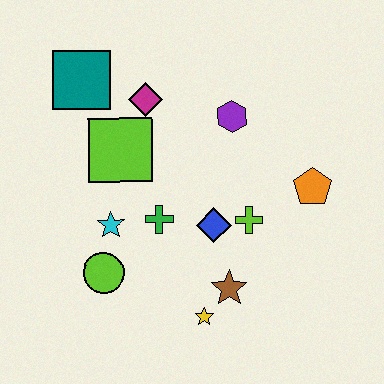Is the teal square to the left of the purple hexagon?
Yes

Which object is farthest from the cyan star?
The orange pentagon is farthest from the cyan star.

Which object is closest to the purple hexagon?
The magenta diamond is closest to the purple hexagon.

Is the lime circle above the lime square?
No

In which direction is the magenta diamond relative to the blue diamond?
The magenta diamond is above the blue diamond.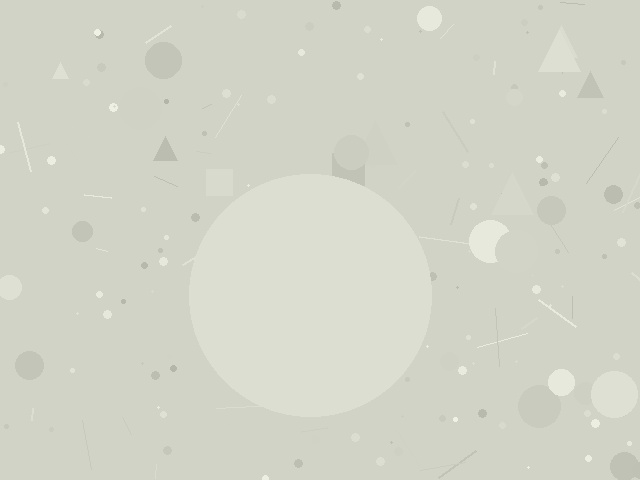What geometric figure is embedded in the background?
A circle is embedded in the background.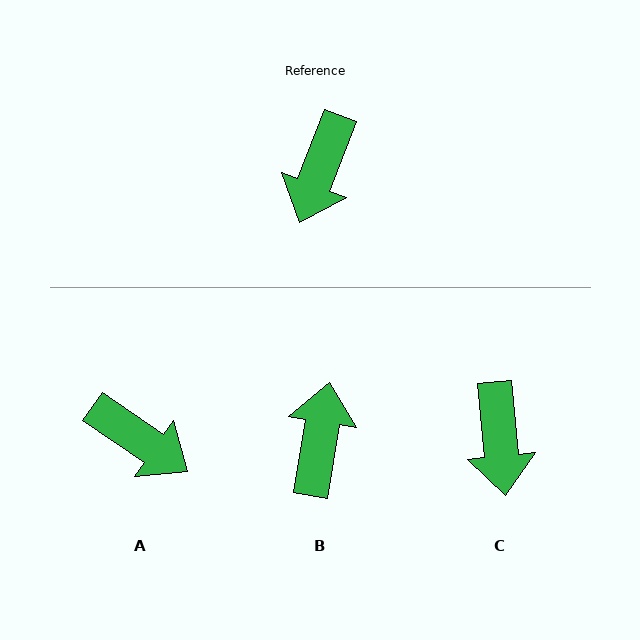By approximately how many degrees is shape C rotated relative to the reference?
Approximately 26 degrees counter-clockwise.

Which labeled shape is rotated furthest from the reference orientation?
B, about 168 degrees away.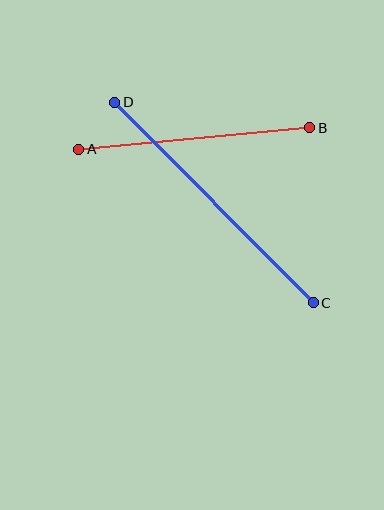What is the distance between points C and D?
The distance is approximately 282 pixels.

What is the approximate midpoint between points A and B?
The midpoint is at approximately (194, 138) pixels.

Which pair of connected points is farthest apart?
Points C and D are farthest apart.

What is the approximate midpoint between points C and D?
The midpoint is at approximately (214, 202) pixels.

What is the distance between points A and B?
The distance is approximately 232 pixels.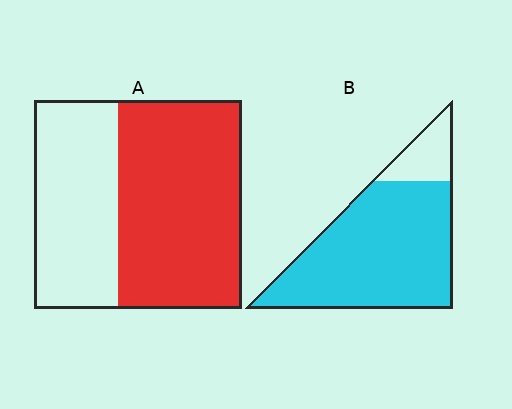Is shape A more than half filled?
Yes.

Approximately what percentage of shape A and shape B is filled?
A is approximately 60% and B is approximately 85%.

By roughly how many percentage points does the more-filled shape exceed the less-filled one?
By roughly 25 percentage points (B over A).